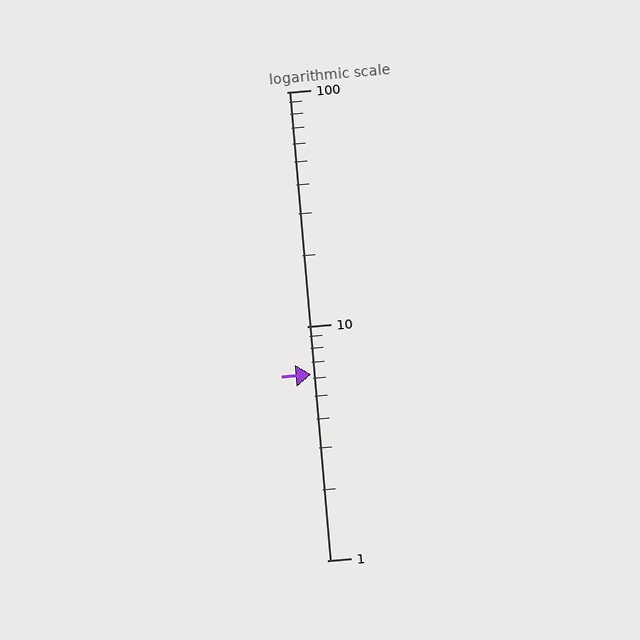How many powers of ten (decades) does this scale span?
The scale spans 2 decades, from 1 to 100.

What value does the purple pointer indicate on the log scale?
The pointer indicates approximately 6.2.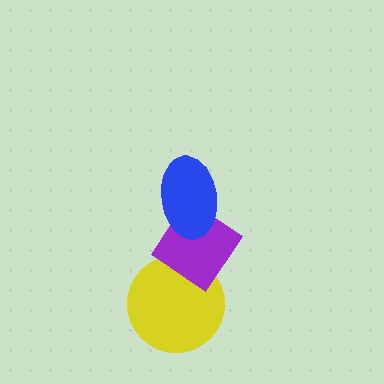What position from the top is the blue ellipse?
The blue ellipse is 1st from the top.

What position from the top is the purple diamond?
The purple diamond is 2nd from the top.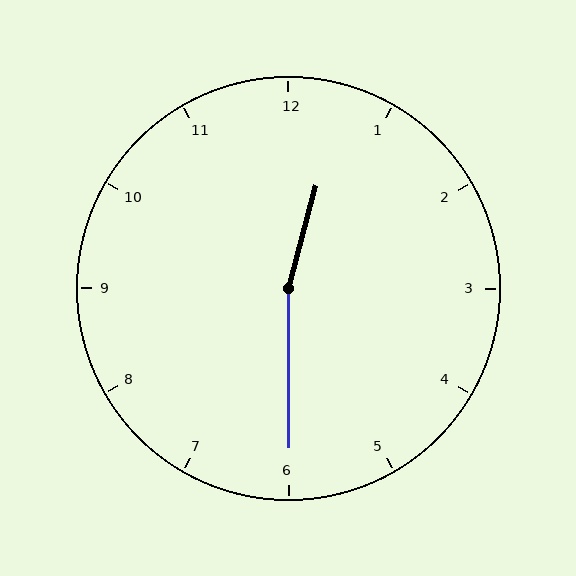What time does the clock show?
12:30.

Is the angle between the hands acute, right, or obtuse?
It is obtuse.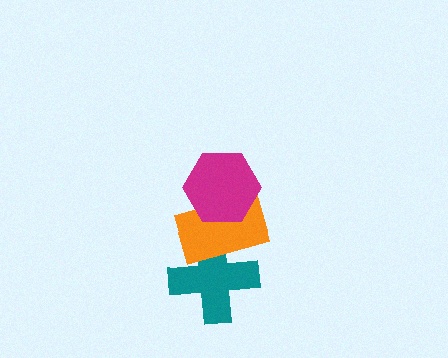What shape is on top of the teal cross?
The orange rectangle is on top of the teal cross.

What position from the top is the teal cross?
The teal cross is 3rd from the top.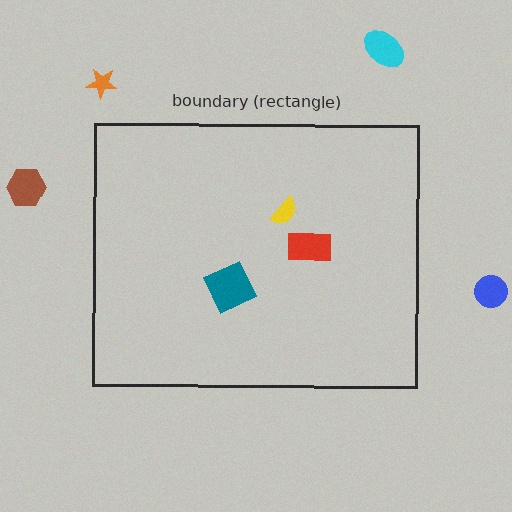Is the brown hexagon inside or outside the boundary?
Outside.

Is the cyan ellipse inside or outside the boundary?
Outside.